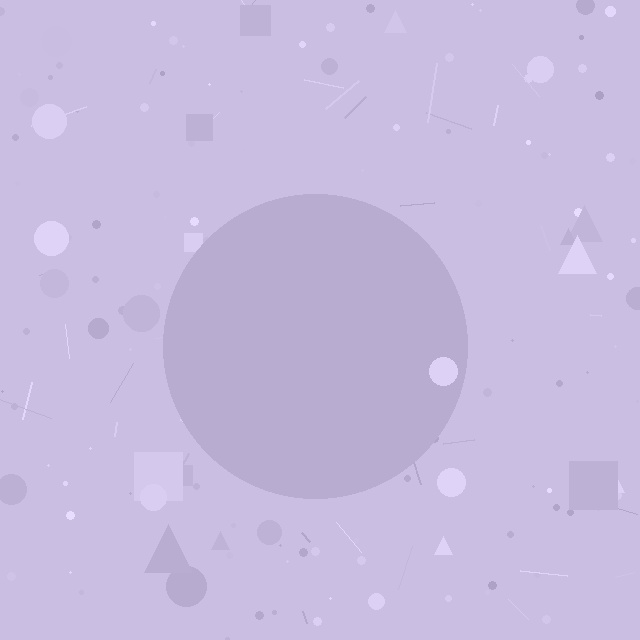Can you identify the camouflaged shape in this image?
The camouflaged shape is a circle.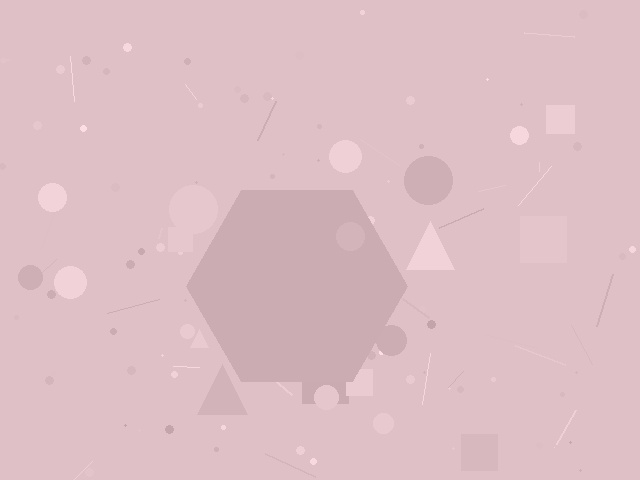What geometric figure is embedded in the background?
A hexagon is embedded in the background.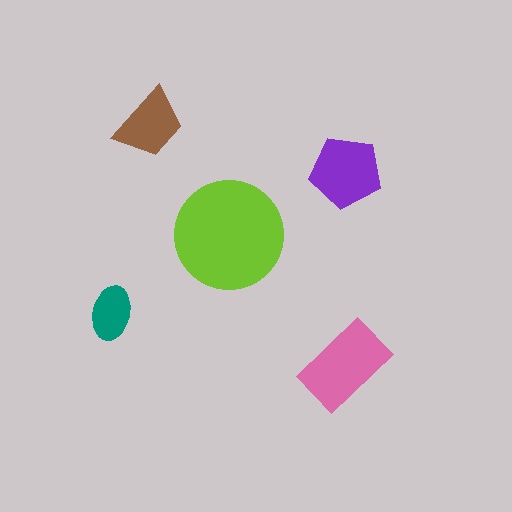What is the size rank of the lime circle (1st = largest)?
1st.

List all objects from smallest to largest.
The teal ellipse, the brown trapezoid, the purple pentagon, the pink rectangle, the lime circle.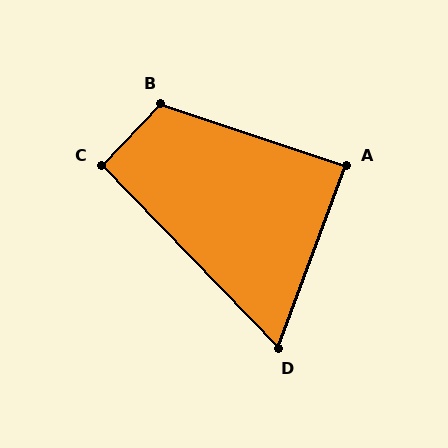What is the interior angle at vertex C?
Approximately 92 degrees (approximately right).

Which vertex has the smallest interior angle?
D, at approximately 64 degrees.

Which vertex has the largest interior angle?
B, at approximately 116 degrees.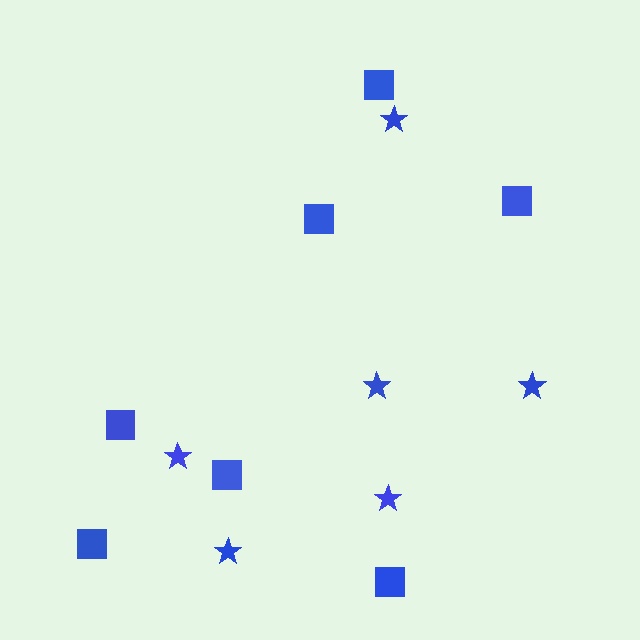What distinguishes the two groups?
There are 2 groups: one group of squares (7) and one group of stars (6).